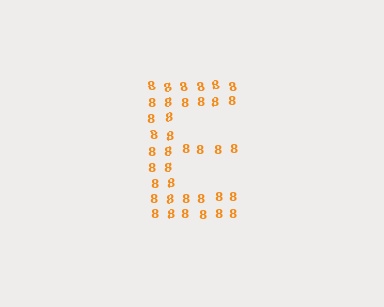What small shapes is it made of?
It is made of small digit 8's.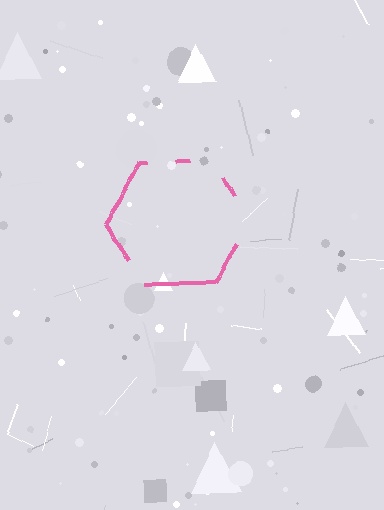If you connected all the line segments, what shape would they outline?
They would outline a hexagon.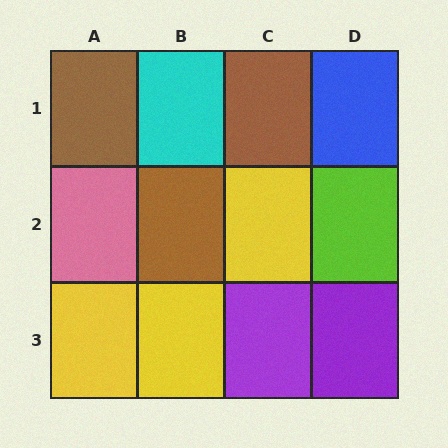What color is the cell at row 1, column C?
Brown.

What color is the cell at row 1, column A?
Brown.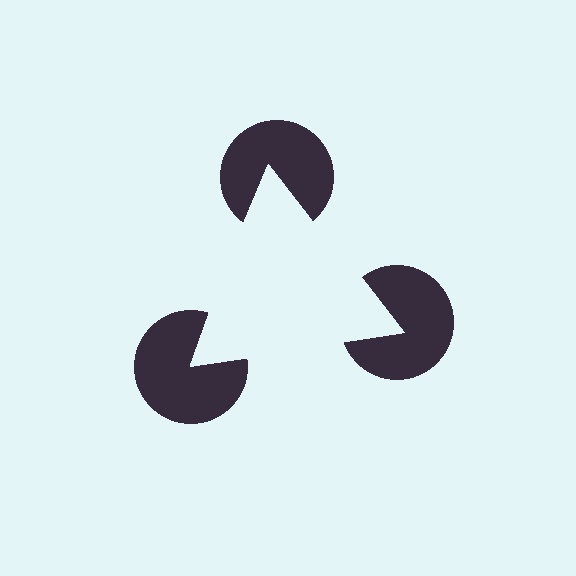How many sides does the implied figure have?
3 sides.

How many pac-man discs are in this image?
There are 3 — one at each vertex of the illusory triangle.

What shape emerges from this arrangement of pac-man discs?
An illusory triangle — its edges are inferred from the aligned wedge cuts in the pac-man discs, not physically drawn.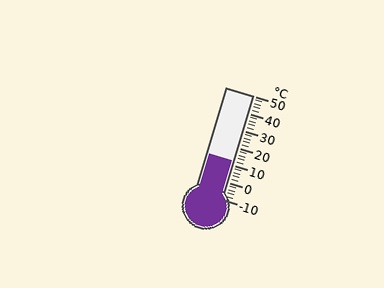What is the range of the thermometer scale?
The thermometer scale ranges from -10°C to 50°C.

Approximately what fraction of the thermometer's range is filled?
The thermometer is filled to approximately 35% of its range.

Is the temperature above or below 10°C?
The temperature is above 10°C.